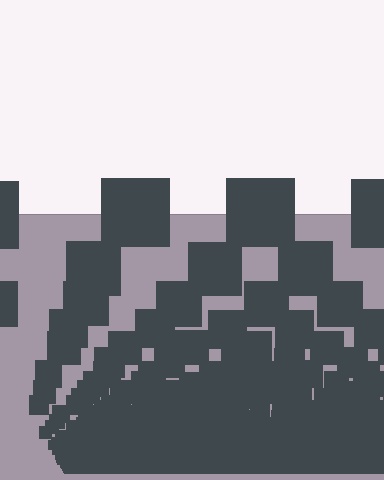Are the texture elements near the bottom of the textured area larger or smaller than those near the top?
Smaller. The gradient is inverted — elements near the bottom are smaller and denser.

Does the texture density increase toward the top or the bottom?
Density increases toward the bottom.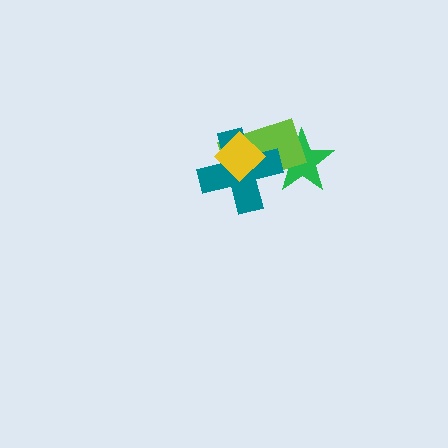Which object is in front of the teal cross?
The yellow diamond is in front of the teal cross.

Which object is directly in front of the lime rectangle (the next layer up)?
The teal cross is directly in front of the lime rectangle.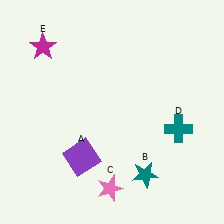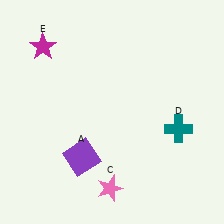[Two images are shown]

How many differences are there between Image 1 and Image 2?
There is 1 difference between the two images.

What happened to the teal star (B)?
The teal star (B) was removed in Image 2. It was in the bottom-right area of Image 1.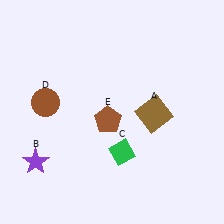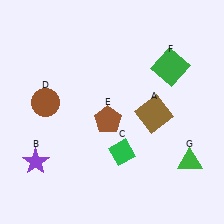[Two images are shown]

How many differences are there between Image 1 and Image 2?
There are 2 differences between the two images.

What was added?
A green square (F), a green triangle (G) were added in Image 2.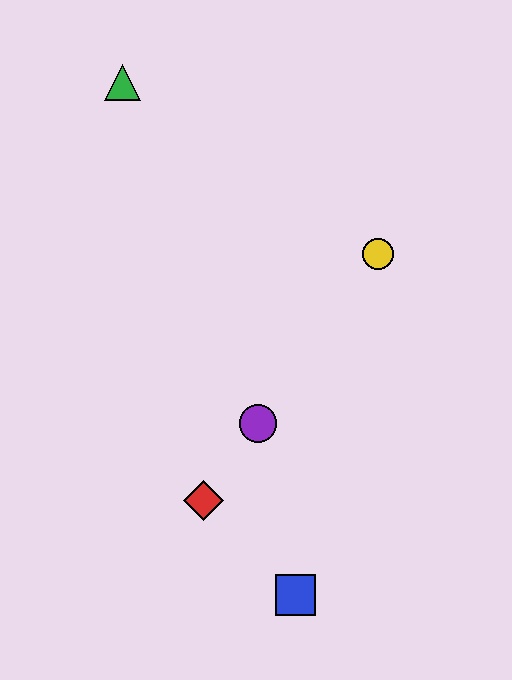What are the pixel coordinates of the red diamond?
The red diamond is at (204, 500).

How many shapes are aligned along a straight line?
3 shapes (the red diamond, the yellow circle, the purple circle) are aligned along a straight line.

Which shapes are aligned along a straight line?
The red diamond, the yellow circle, the purple circle are aligned along a straight line.